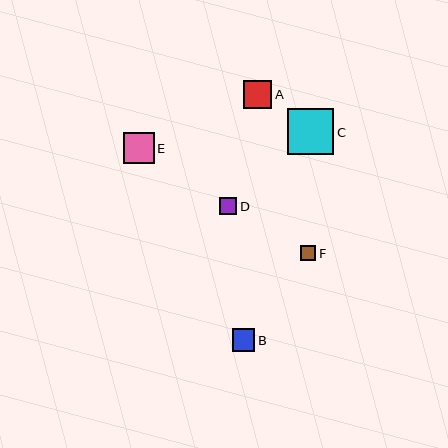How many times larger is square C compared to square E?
Square C is approximately 1.5 times the size of square E.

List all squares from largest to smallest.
From largest to smallest: C, E, A, B, D, F.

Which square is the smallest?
Square F is the smallest with a size of approximately 15 pixels.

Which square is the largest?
Square C is the largest with a size of approximately 46 pixels.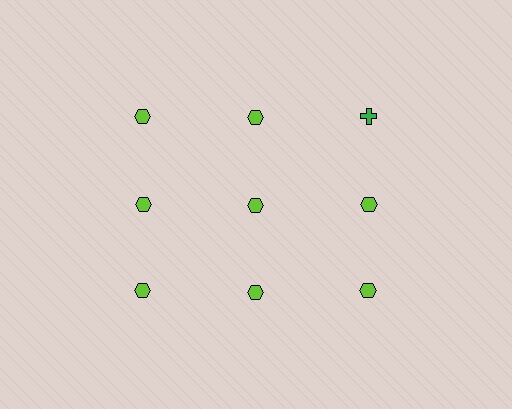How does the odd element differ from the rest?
It differs in both color (green instead of lime) and shape (cross instead of hexagon).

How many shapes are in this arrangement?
There are 9 shapes arranged in a grid pattern.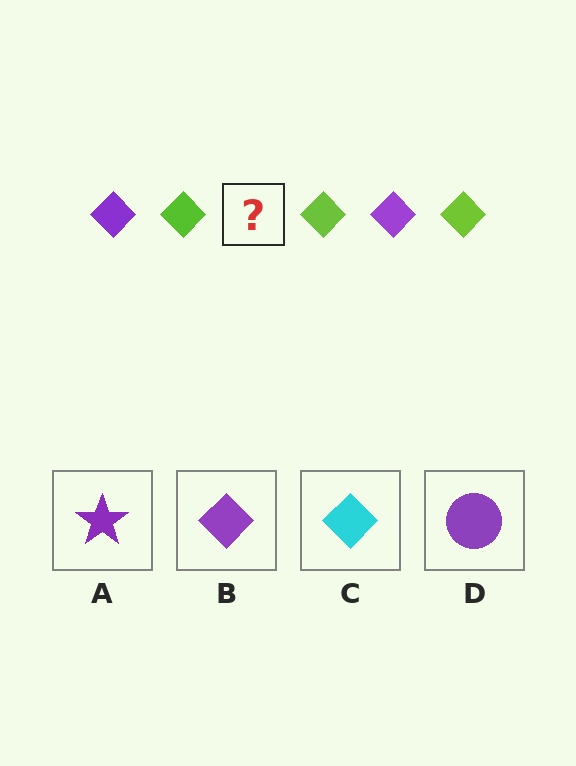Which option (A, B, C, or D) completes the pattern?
B.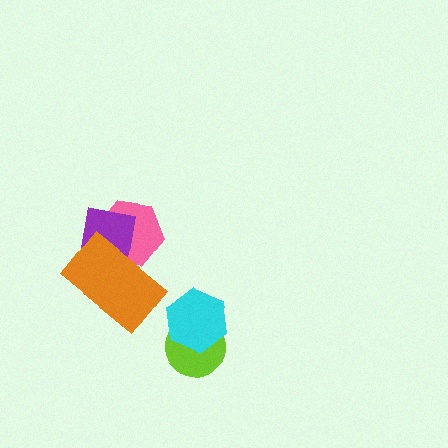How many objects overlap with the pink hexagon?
2 objects overlap with the pink hexagon.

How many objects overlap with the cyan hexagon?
1 object overlaps with the cyan hexagon.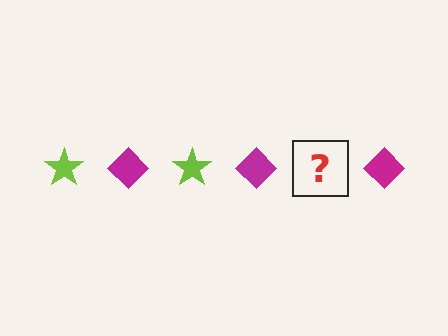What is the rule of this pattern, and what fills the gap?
The rule is that the pattern alternates between lime star and magenta diamond. The gap should be filled with a lime star.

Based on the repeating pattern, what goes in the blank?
The blank should be a lime star.